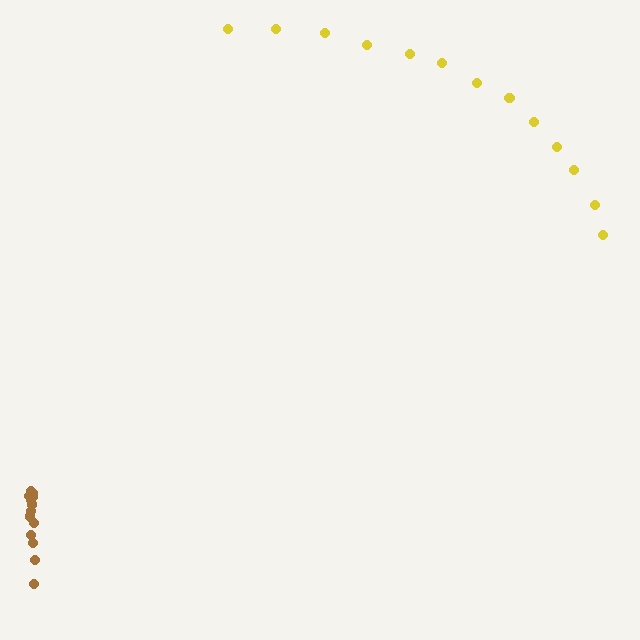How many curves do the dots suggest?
There are 2 distinct paths.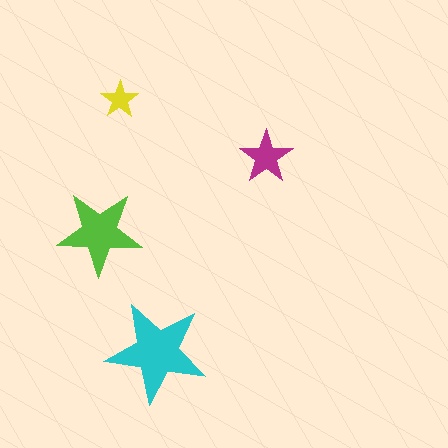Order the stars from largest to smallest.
the cyan one, the lime one, the magenta one, the yellow one.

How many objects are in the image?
There are 4 objects in the image.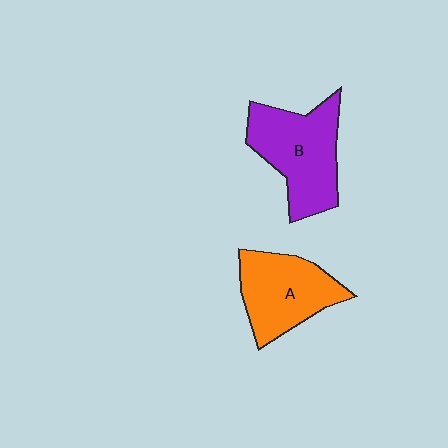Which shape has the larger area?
Shape B (purple).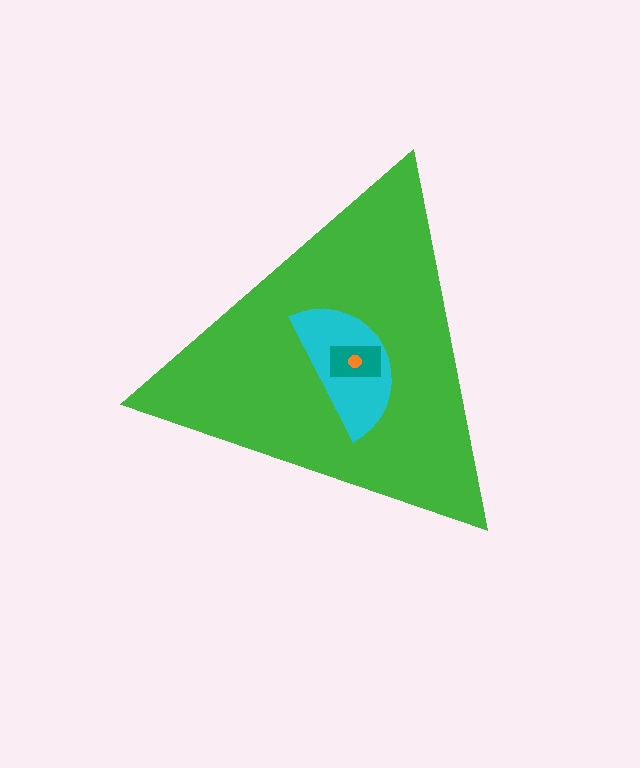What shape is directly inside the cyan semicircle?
The teal rectangle.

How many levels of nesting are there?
4.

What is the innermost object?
The orange circle.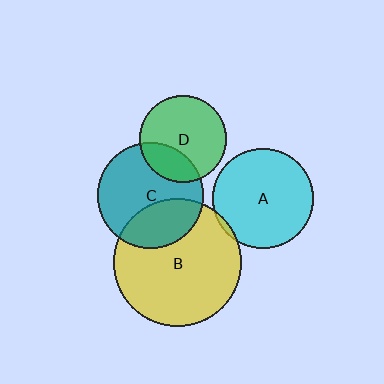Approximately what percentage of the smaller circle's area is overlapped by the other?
Approximately 25%.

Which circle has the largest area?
Circle B (yellow).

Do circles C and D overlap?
Yes.